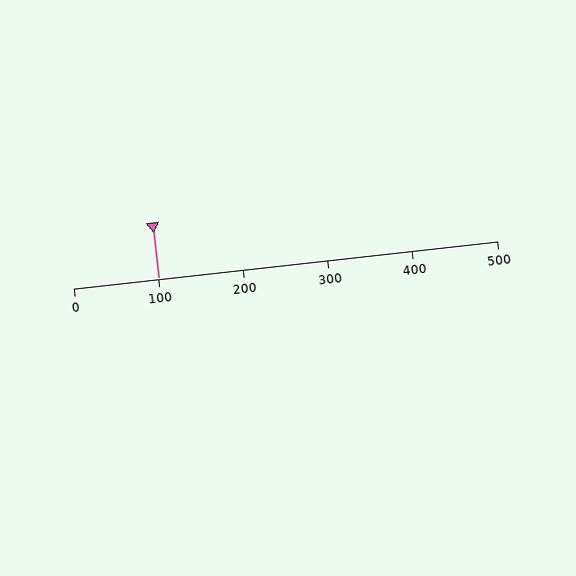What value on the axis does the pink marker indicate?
The marker indicates approximately 100.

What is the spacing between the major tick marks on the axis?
The major ticks are spaced 100 apart.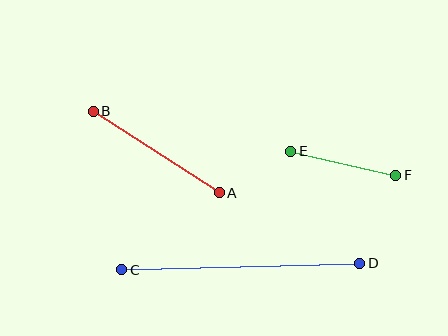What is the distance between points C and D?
The distance is approximately 238 pixels.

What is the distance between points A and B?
The distance is approximately 150 pixels.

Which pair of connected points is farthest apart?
Points C and D are farthest apart.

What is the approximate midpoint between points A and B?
The midpoint is at approximately (156, 152) pixels.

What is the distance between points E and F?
The distance is approximately 108 pixels.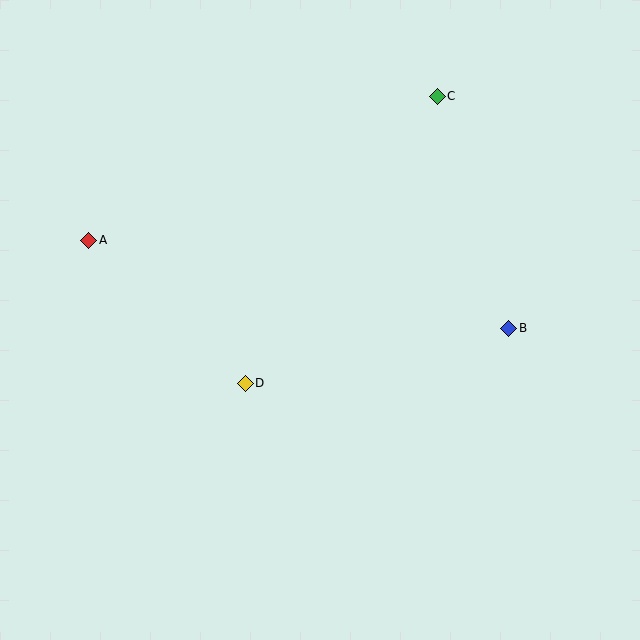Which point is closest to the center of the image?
Point D at (245, 383) is closest to the center.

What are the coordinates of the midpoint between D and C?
The midpoint between D and C is at (341, 240).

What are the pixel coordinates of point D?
Point D is at (245, 383).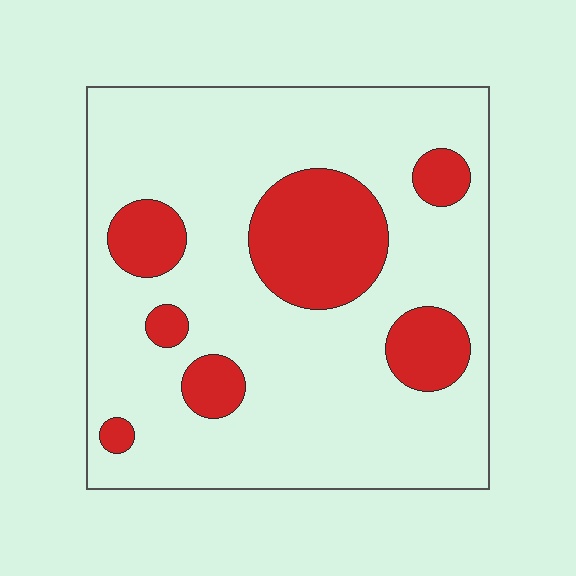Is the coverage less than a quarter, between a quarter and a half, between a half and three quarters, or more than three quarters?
Less than a quarter.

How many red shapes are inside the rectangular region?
7.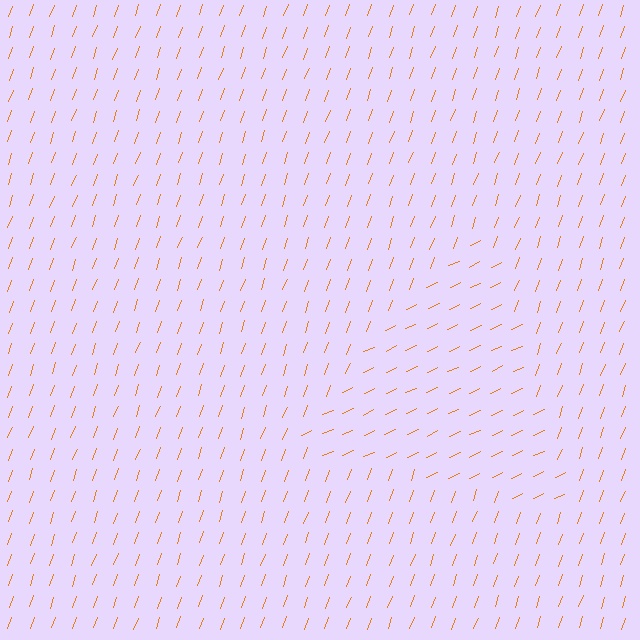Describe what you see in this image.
The image is filled with small orange line segments. A triangle region in the image has lines oriented differently from the surrounding lines, creating a visible texture boundary.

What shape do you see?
I see a triangle.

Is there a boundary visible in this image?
Yes, there is a texture boundary formed by a change in line orientation.